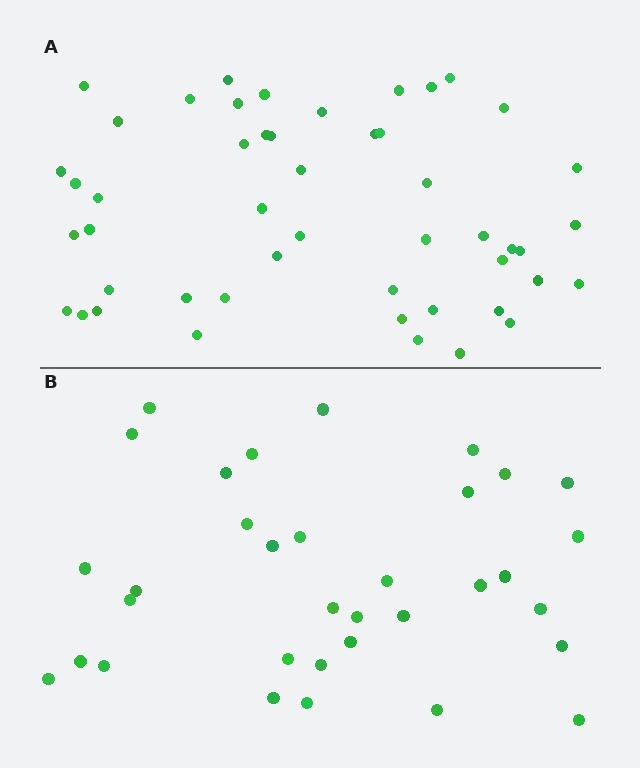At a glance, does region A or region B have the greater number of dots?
Region A (the top region) has more dots.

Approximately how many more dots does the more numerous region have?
Region A has approximately 15 more dots than region B.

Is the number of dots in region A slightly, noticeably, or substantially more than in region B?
Region A has noticeably more, but not dramatically so. The ratio is roughly 1.4 to 1.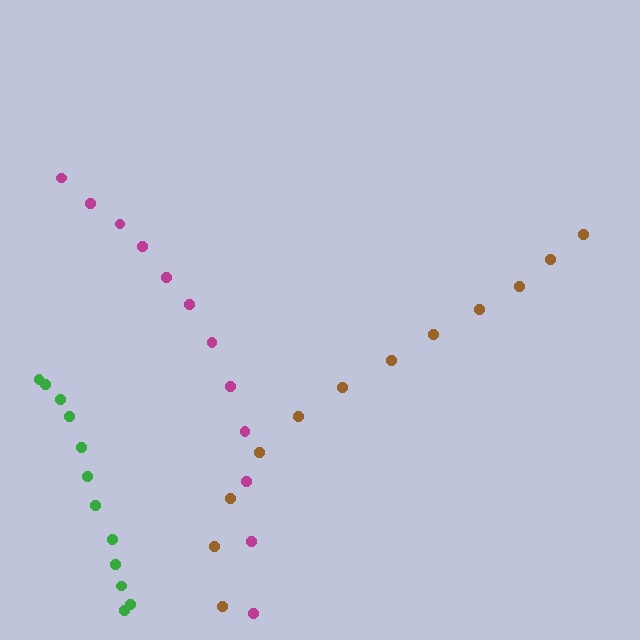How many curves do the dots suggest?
There are 3 distinct paths.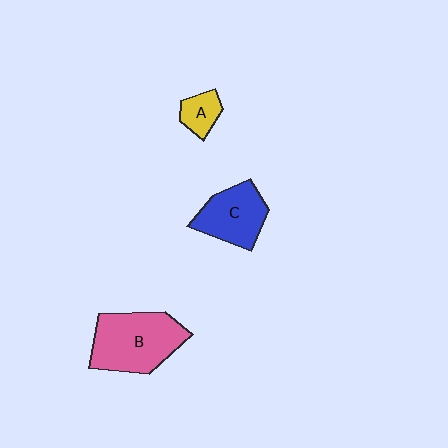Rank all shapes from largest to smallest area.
From largest to smallest: B (pink), C (blue), A (yellow).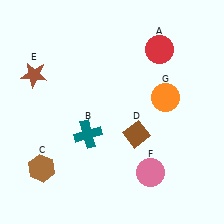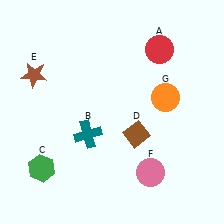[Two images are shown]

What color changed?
The hexagon (C) changed from brown in Image 1 to green in Image 2.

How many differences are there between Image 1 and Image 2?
There is 1 difference between the two images.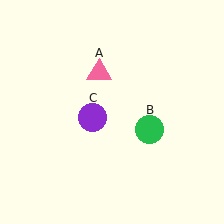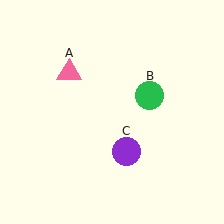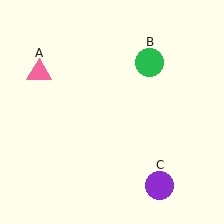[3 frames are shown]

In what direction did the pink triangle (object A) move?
The pink triangle (object A) moved left.